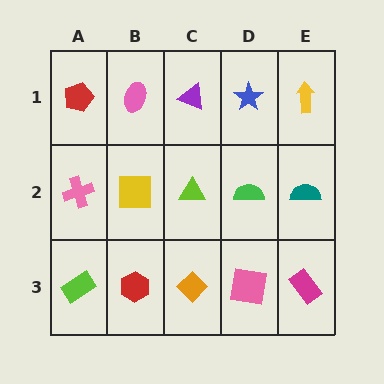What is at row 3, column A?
A lime rectangle.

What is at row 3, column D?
A pink square.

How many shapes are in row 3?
5 shapes.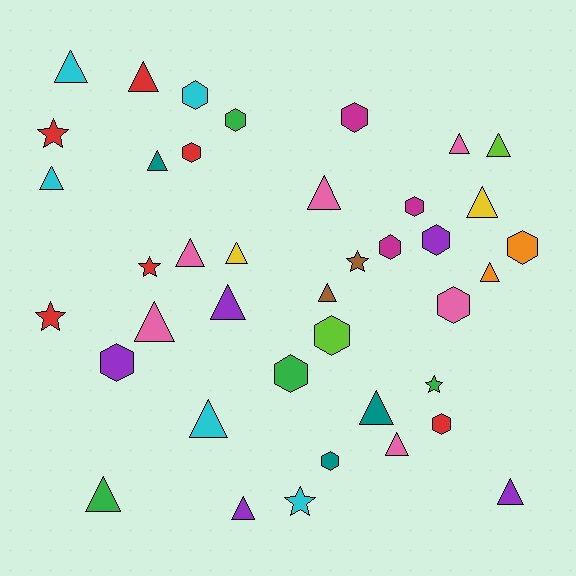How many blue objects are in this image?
There are no blue objects.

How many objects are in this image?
There are 40 objects.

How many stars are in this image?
There are 6 stars.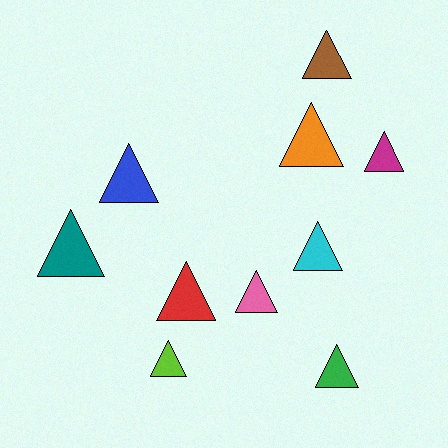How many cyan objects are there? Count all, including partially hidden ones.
There is 1 cyan object.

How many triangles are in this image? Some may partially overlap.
There are 10 triangles.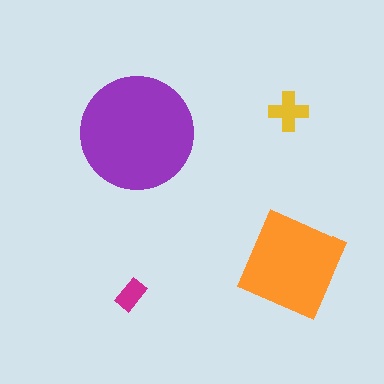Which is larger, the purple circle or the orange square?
The purple circle.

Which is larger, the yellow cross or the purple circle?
The purple circle.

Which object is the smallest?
The magenta rectangle.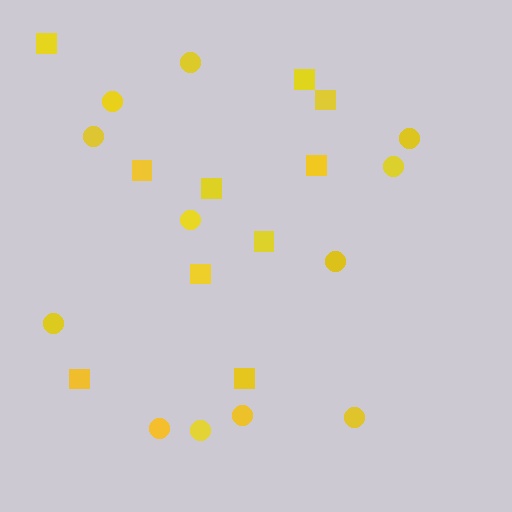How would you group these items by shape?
There are 2 groups: one group of circles (12) and one group of squares (10).